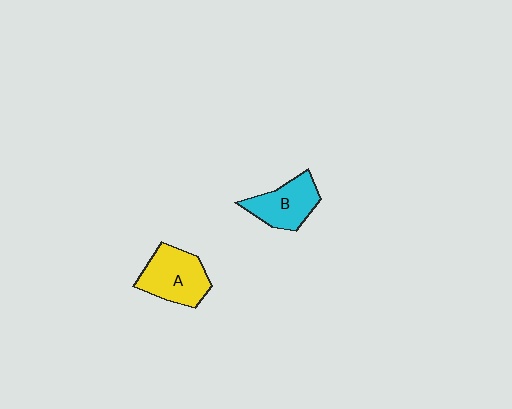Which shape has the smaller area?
Shape B (cyan).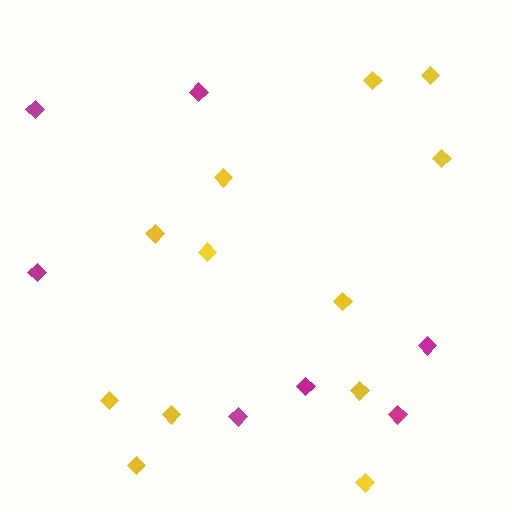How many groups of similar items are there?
There are 2 groups: one group of magenta diamonds (7) and one group of yellow diamonds (12).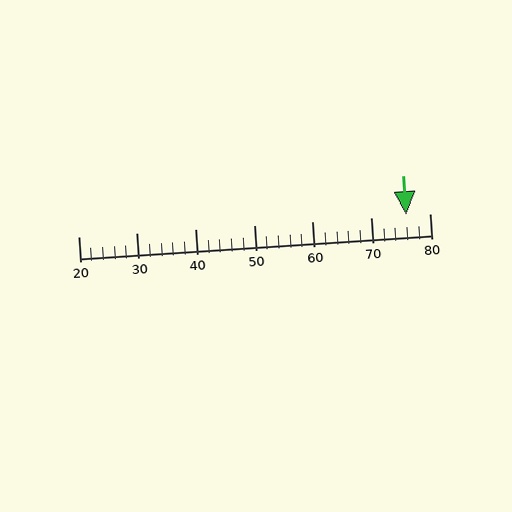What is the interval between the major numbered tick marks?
The major tick marks are spaced 10 units apart.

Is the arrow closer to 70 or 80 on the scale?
The arrow is closer to 80.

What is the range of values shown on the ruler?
The ruler shows values from 20 to 80.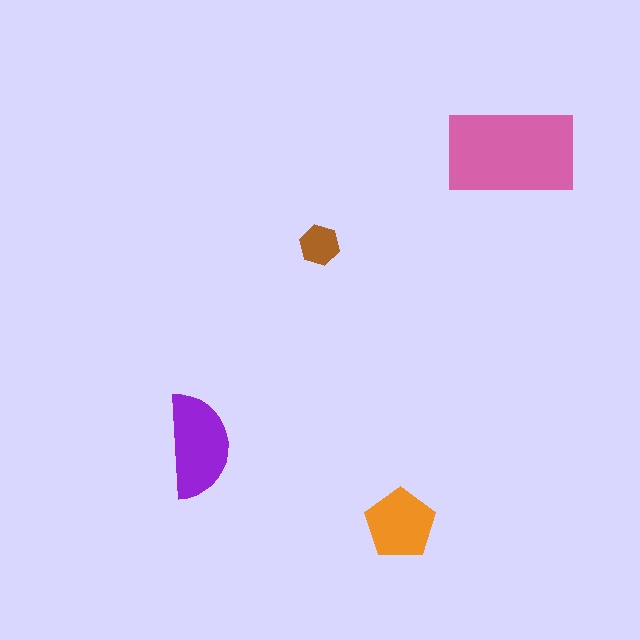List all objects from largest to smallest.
The pink rectangle, the purple semicircle, the orange pentagon, the brown hexagon.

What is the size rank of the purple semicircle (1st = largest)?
2nd.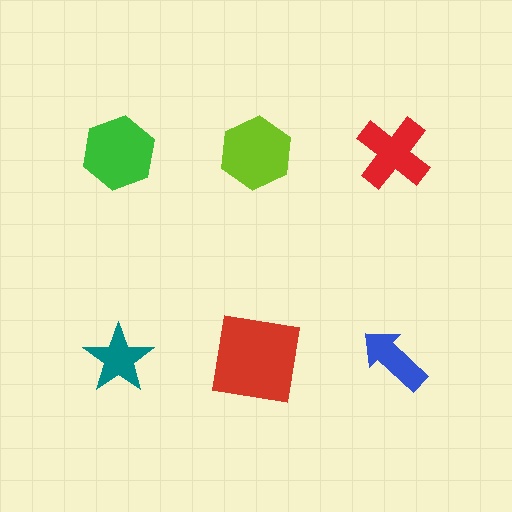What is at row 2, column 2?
A red square.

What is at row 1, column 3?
A red cross.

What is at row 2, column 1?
A teal star.